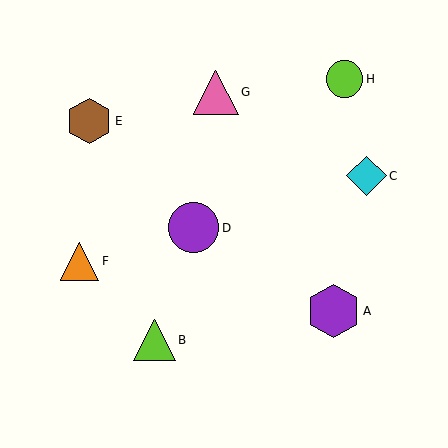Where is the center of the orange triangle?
The center of the orange triangle is at (80, 261).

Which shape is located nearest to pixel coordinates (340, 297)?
The purple hexagon (labeled A) at (333, 311) is nearest to that location.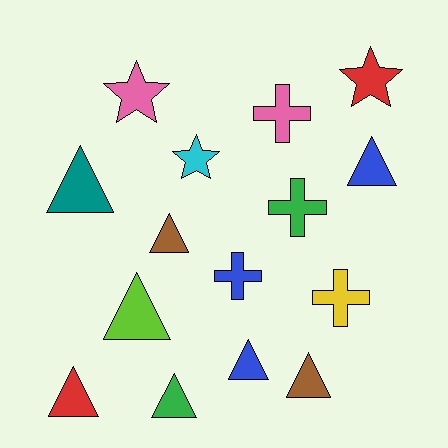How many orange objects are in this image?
There are no orange objects.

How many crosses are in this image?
There are 4 crosses.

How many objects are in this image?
There are 15 objects.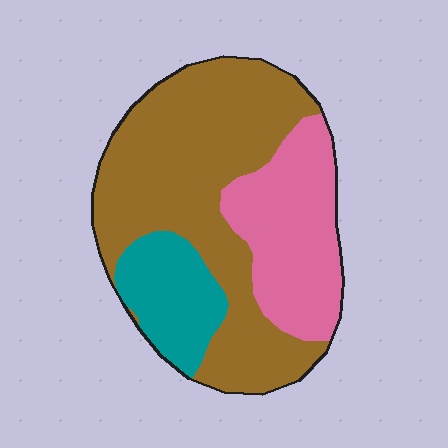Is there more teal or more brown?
Brown.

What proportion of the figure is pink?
Pink takes up about one quarter (1/4) of the figure.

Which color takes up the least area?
Teal, at roughly 15%.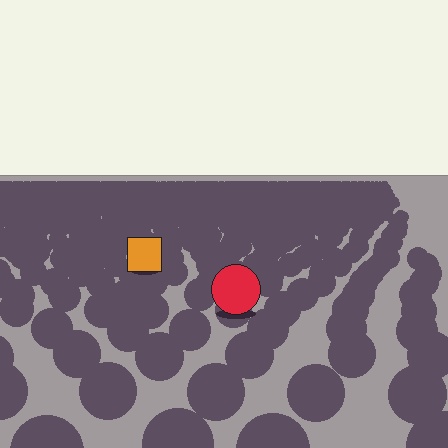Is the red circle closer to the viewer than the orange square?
Yes. The red circle is closer — you can tell from the texture gradient: the ground texture is coarser near it.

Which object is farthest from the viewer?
The orange square is farthest from the viewer. It appears smaller and the ground texture around it is denser.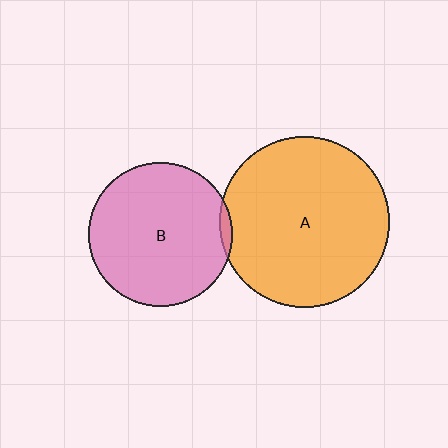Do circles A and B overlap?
Yes.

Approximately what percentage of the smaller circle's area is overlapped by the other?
Approximately 5%.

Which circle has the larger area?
Circle A (orange).